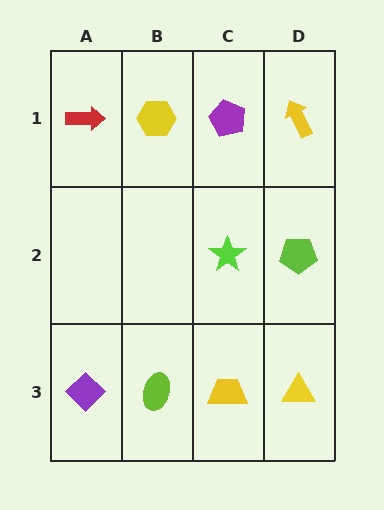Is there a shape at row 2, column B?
No, that cell is empty.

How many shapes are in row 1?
4 shapes.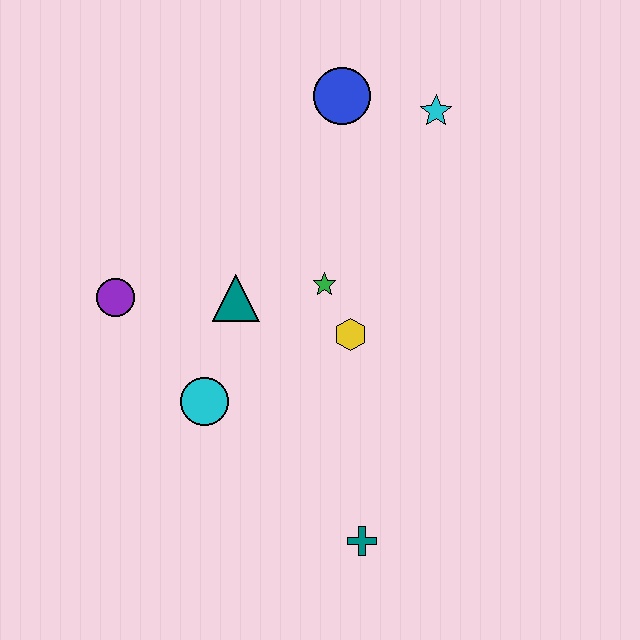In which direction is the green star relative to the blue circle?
The green star is below the blue circle.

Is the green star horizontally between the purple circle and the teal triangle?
No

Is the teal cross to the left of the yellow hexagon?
No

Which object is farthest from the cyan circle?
The cyan star is farthest from the cyan circle.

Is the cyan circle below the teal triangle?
Yes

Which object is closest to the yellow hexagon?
The green star is closest to the yellow hexagon.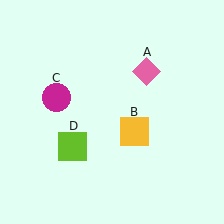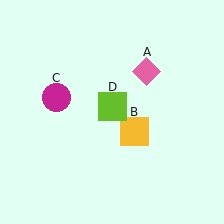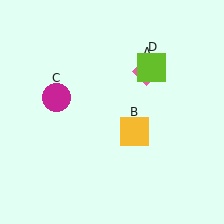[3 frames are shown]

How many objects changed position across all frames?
1 object changed position: lime square (object D).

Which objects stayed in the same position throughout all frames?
Pink diamond (object A) and yellow square (object B) and magenta circle (object C) remained stationary.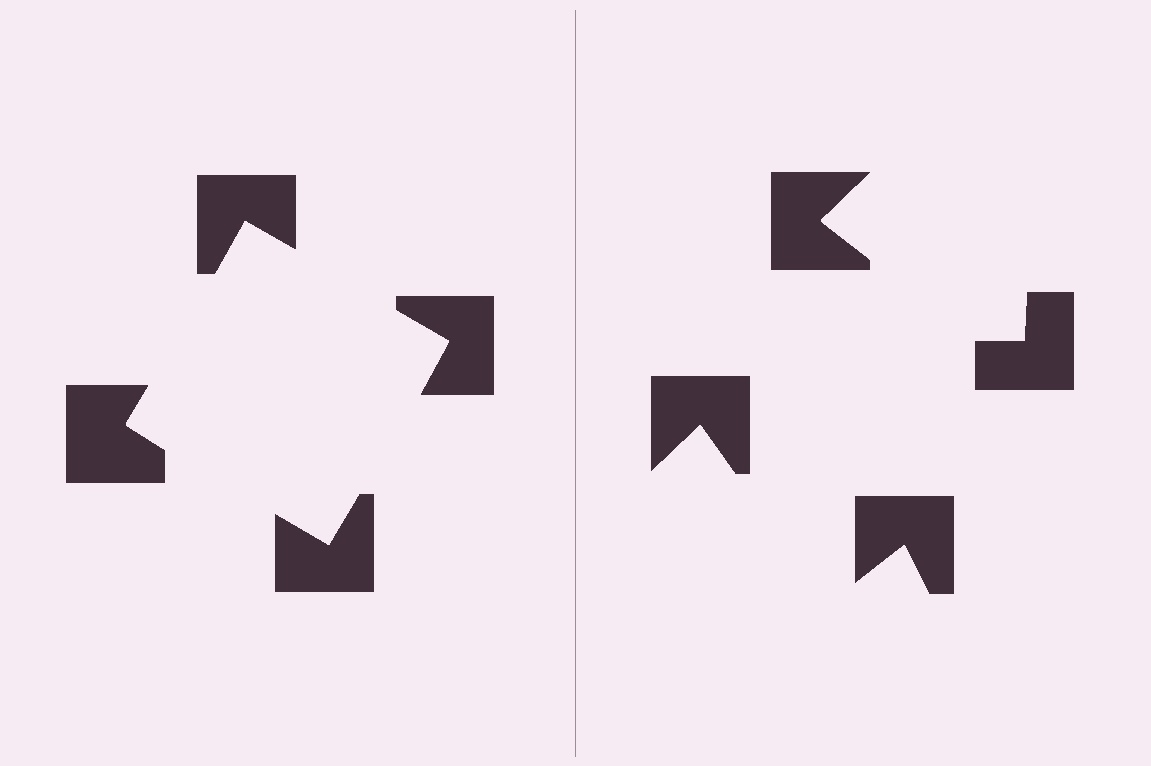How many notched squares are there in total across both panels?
8 — 4 on each side.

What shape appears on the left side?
An illusory square.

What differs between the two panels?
The notched squares are positioned identically on both sides; only the wedge orientations differ. On the left they align to a square; on the right they are misaligned.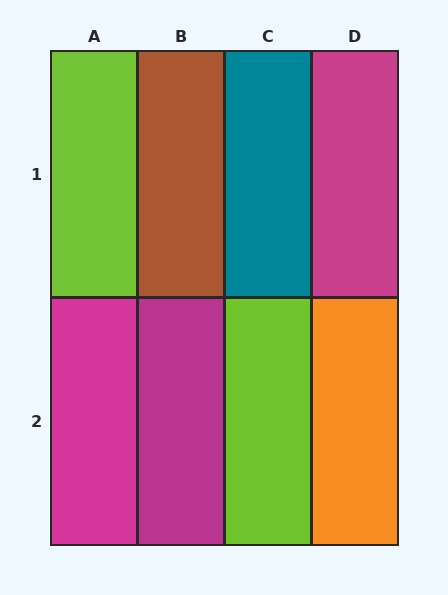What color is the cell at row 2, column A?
Magenta.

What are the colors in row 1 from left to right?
Lime, brown, teal, magenta.